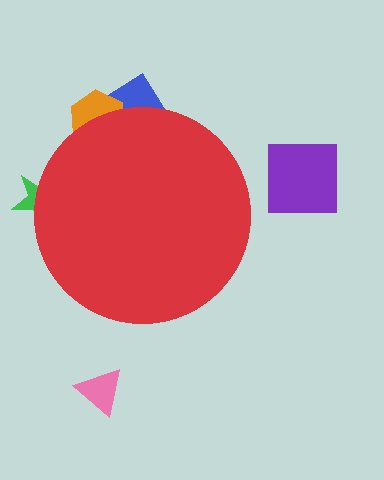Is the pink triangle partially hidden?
No, the pink triangle is fully visible.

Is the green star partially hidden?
Yes, the green star is partially hidden behind the red circle.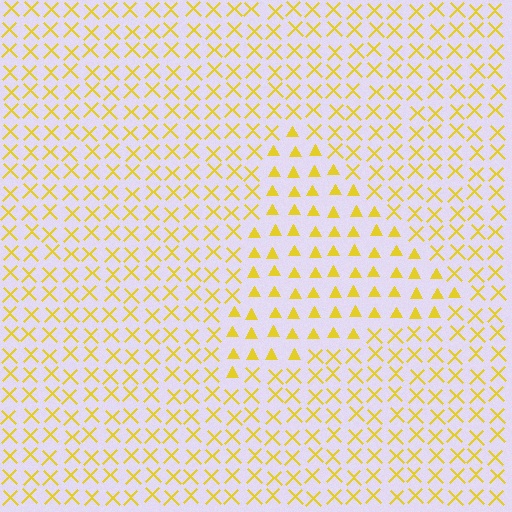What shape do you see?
I see a triangle.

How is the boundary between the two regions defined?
The boundary is defined by a change in element shape: triangles inside vs. X marks outside. All elements share the same color and spacing.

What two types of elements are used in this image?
The image uses triangles inside the triangle region and X marks outside it.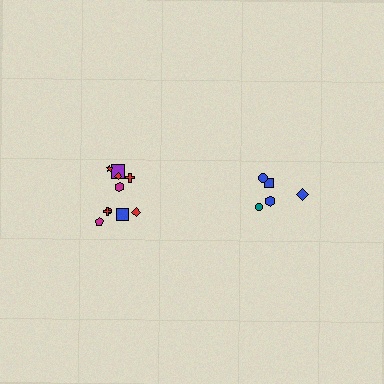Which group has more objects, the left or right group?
The left group.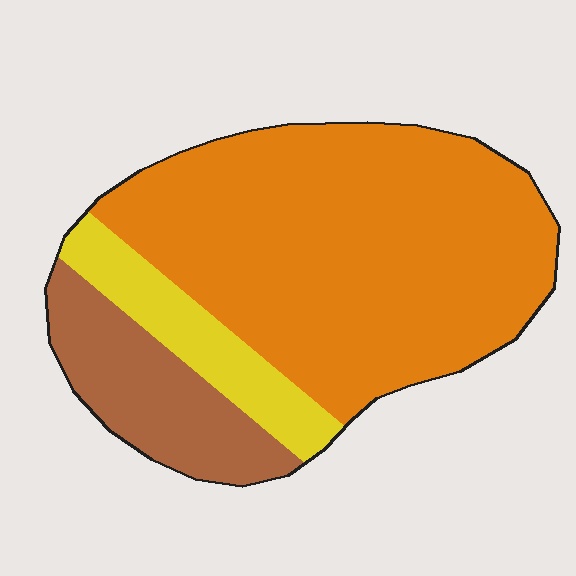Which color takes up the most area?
Orange, at roughly 70%.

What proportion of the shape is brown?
Brown takes up about one fifth (1/5) of the shape.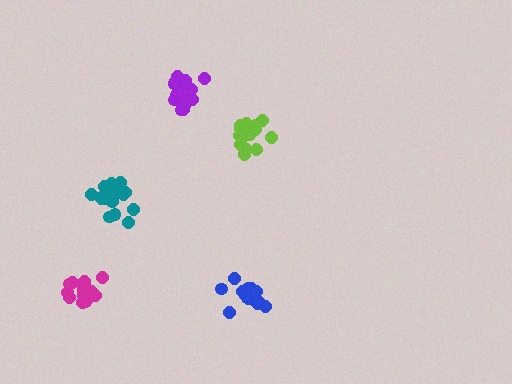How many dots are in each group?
Group 1: 18 dots, Group 2: 18 dots, Group 3: 19 dots, Group 4: 19 dots, Group 5: 16 dots (90 total).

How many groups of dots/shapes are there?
There are 5 groups.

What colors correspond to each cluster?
The clusters are colored: lime, purple, teal, blue, magenta.